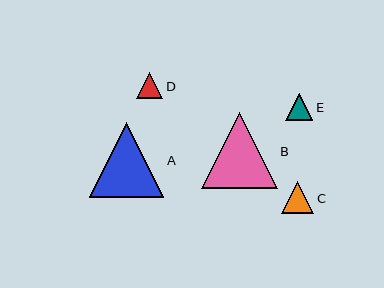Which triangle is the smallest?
Triangle D is the smallest with a size of approximately 26 pixels.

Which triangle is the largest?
Triangle B is the largest with a size of approximately 76 pixels.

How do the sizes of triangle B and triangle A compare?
Triangle B and triangle A are approximately the same size.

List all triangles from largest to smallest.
From largest to smallest: B, A, C, E, D.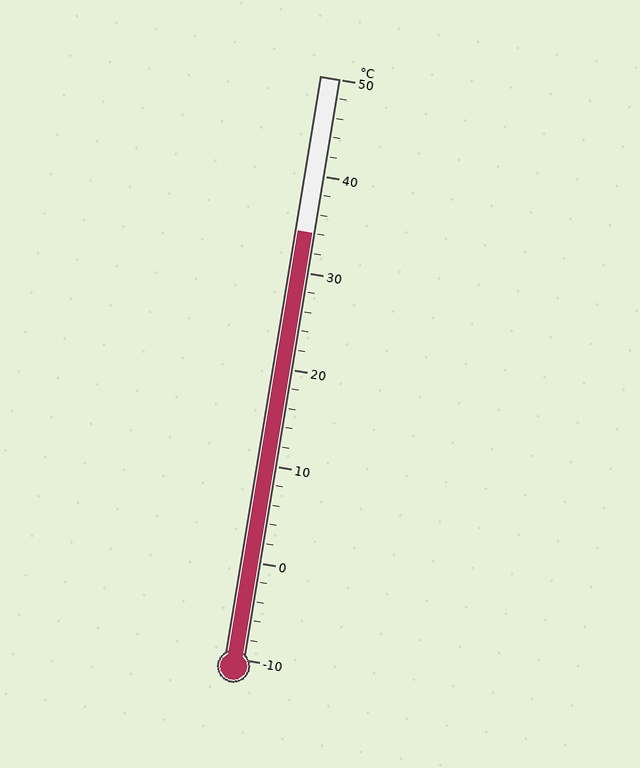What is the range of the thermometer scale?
The thermometer scale ranges from -10°C to 50°C.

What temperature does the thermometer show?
The thermometer shows approximately 34°C.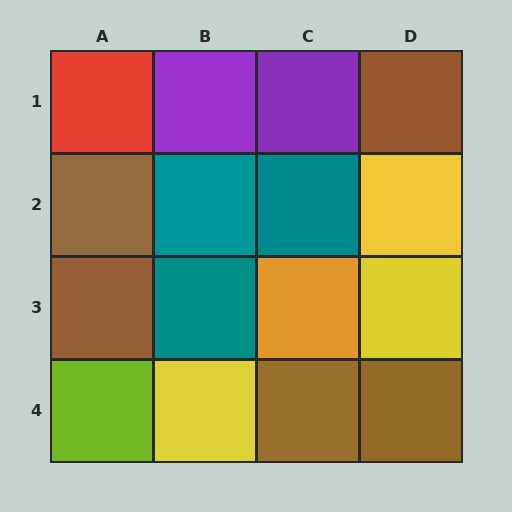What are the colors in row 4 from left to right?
Lime, yellow, brown, brown.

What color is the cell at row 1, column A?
Red.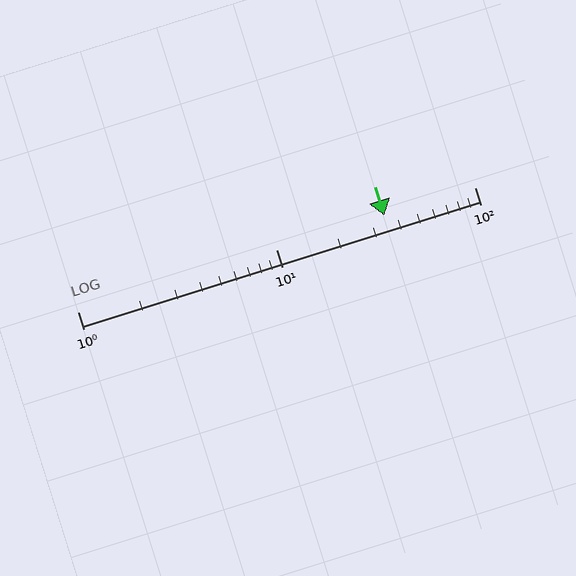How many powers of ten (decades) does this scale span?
The scale spans 2 decades, from 1 to 100.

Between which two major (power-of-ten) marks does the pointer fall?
The pointer is between 10 and 100.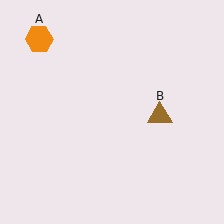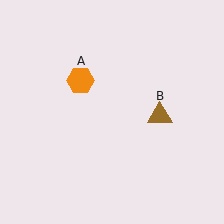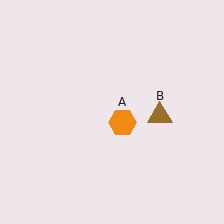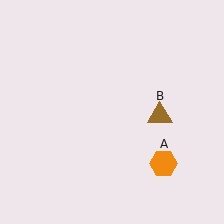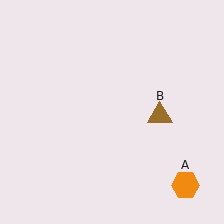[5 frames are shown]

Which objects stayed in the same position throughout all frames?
Brown triangle (object B) remained stationary.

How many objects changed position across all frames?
1 object changed position: orange hexagon (object A).